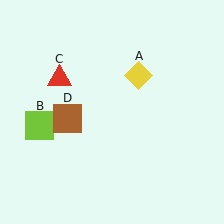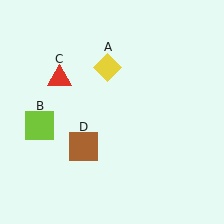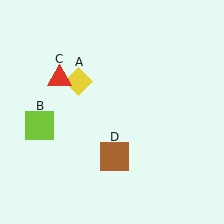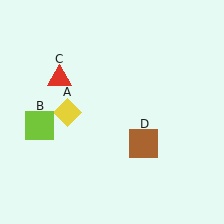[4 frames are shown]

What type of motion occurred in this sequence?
The yellow diamond (object A), brown square (object D) rotated counterclockwise around the center of the scene.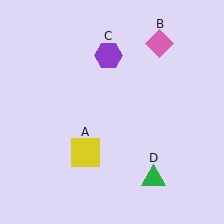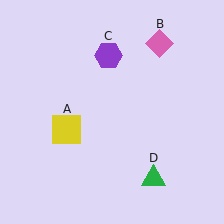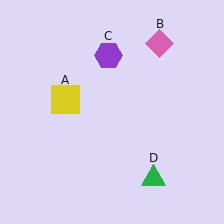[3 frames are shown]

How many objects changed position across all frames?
1 object changed position: yellow square (object A).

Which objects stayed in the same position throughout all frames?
Pink diamond (object B) and purple hexagon (object C) and green triangle (object D) remained stationary.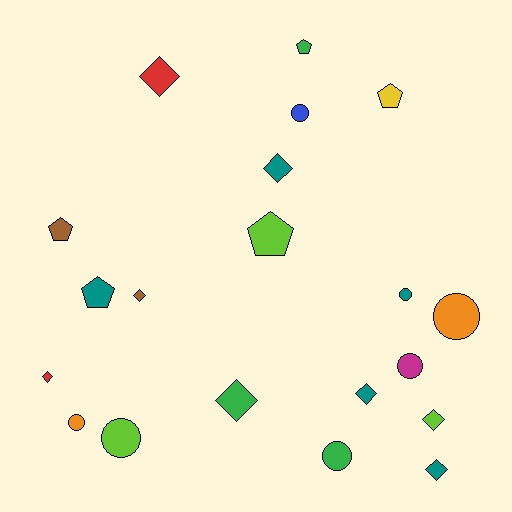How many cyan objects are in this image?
There are no cyan objects.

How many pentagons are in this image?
There are 5 pentagons.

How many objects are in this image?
There are 20 objects.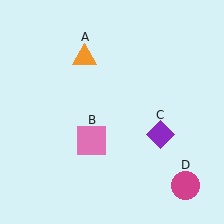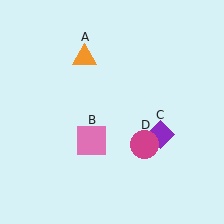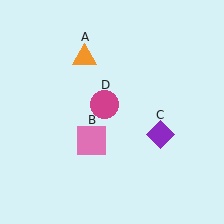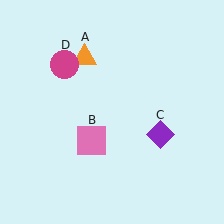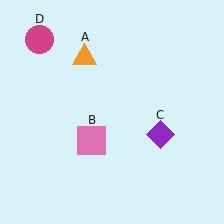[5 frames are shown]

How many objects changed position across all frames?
1 object changed position: magenta circle (object D).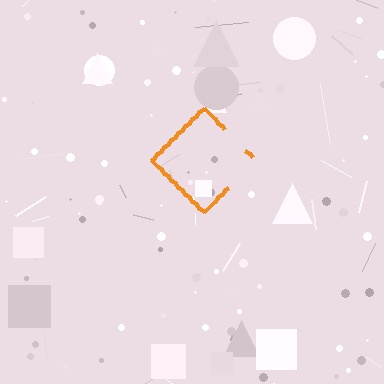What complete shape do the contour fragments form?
The contour fragments form a diamond.